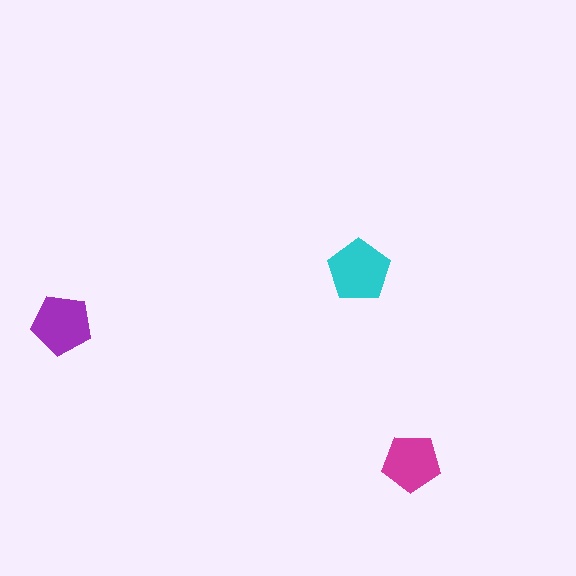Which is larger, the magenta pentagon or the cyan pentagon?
The cyan one.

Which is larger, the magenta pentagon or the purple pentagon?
The purple one.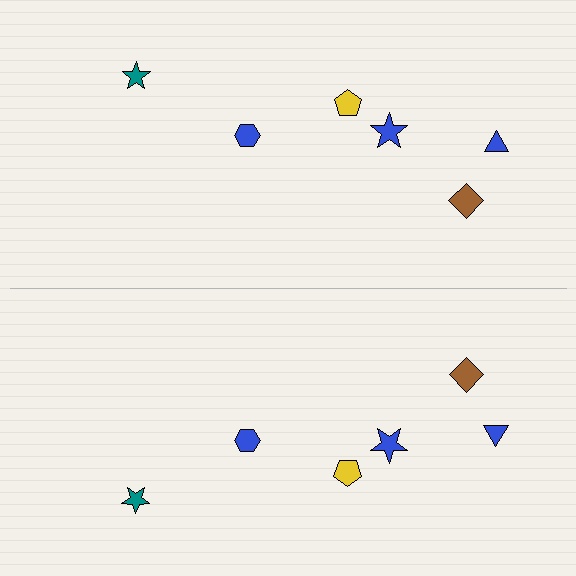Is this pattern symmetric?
Yes, this pattern has bilateral (reflection) symmetry.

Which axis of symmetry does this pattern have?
The pattern has a horizontal axis of symmetry running through the center of the image.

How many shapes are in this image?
There are 12 shapes in this image.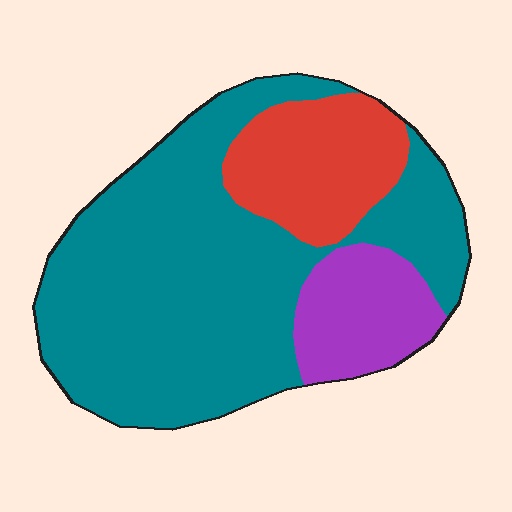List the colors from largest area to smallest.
From largest to smallest: teal, red, purple.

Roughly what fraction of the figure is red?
Red covers 19% of the figure.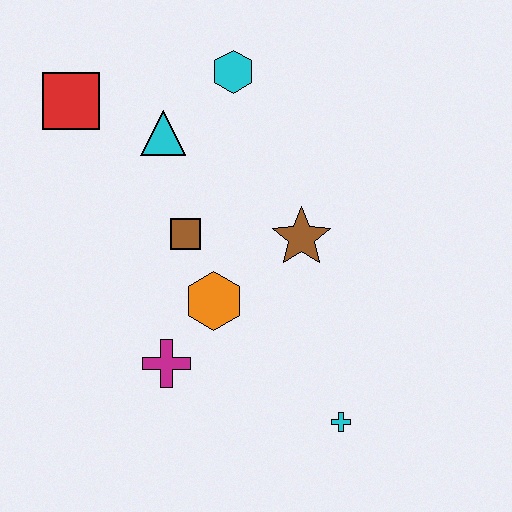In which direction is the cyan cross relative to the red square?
The cyan cross is below the red square.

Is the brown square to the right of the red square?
Yes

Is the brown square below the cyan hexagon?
Yes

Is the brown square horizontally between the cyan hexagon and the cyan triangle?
Yes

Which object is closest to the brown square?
The orange hexagon is closest to the brown square.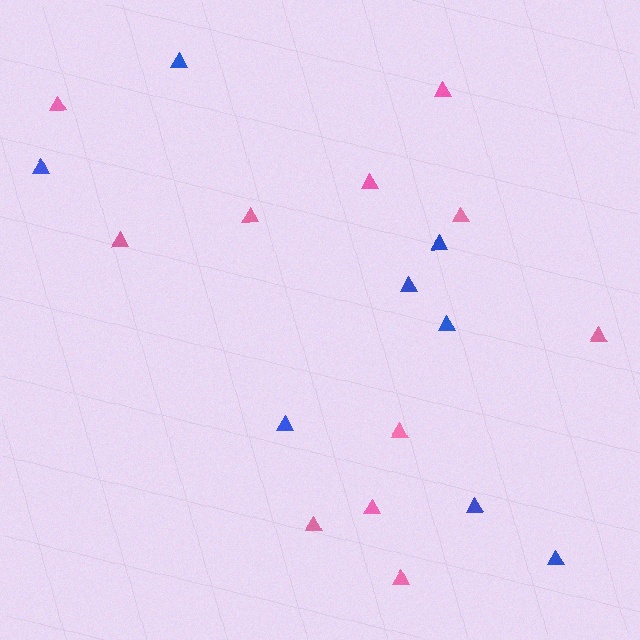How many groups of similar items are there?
There are 2 groups: one group of pink triangles (11) and one group of blue triangles (8).